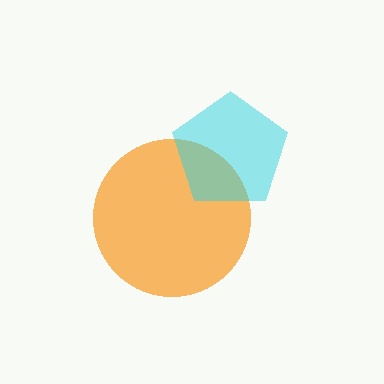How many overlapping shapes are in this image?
There are 2 overlapping shapes in the image.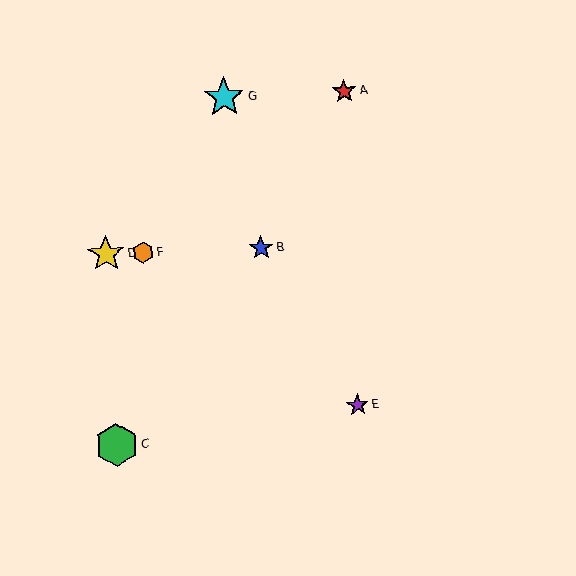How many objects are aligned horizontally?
3 objects (B, D, F) are aligned horizontally.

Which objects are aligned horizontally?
Objects B, D, F are aligned horizontally.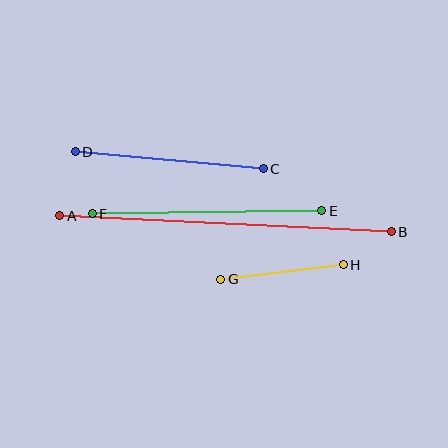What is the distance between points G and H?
The distance is approximately 123 pixels.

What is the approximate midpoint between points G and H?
The midpoint is at approximately (282, 272) pixels.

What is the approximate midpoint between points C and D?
The midpoint is at approximately (169, 160) pixels.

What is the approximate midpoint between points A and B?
The midpoint is at approximately (225, 224) pixels.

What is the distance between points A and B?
The distance is approximately 332 pixels.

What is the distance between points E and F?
The distance is approximately 230 pixels.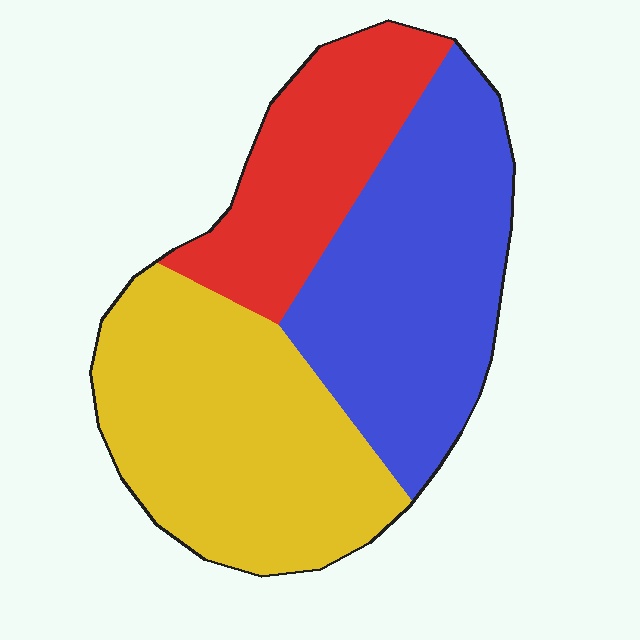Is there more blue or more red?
Blue.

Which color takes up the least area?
Red, at roughly 25%.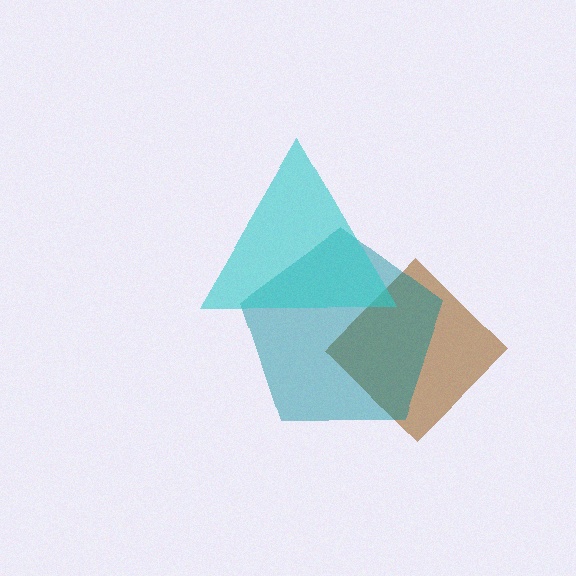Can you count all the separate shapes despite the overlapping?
Yes, there are 3 separate shapes.